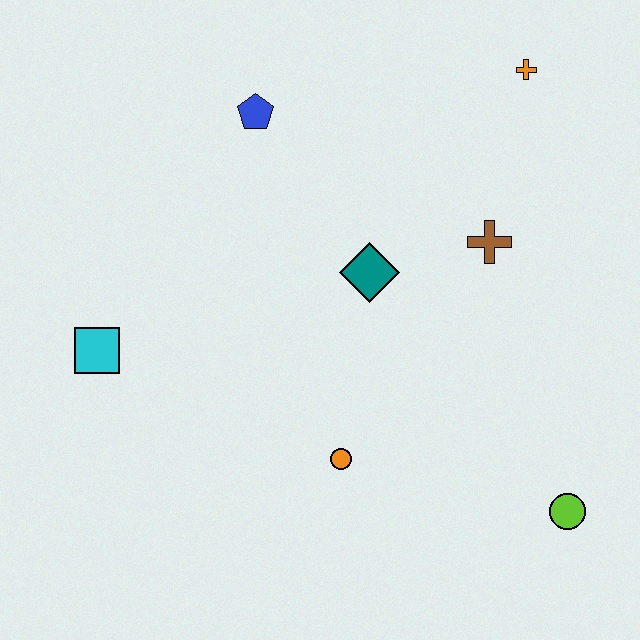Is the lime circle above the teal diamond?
No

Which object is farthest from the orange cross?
The cyan square is farthest from the orange cross.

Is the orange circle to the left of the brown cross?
Yes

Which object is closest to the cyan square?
The orange circle is closest to the cyan square.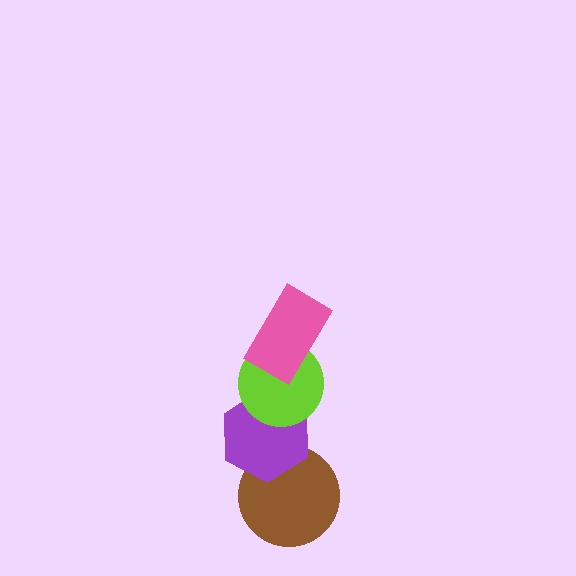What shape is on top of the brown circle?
The purple hexagon is on top of the brown circle.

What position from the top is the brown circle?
The brown circle is 4th from the top.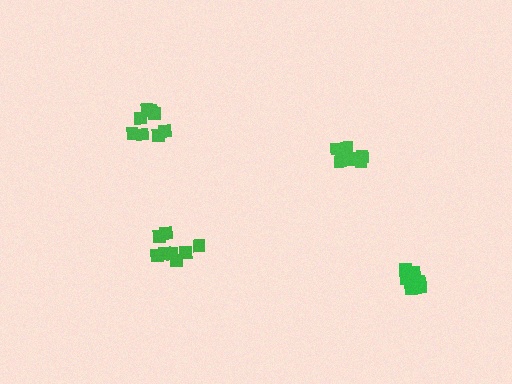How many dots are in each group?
Group 1: 11 dots, Group 2: 9 dots, Group 3: 8 dots, Group 4: 8 dots (36 total).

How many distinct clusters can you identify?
There are 4 distinct clusters.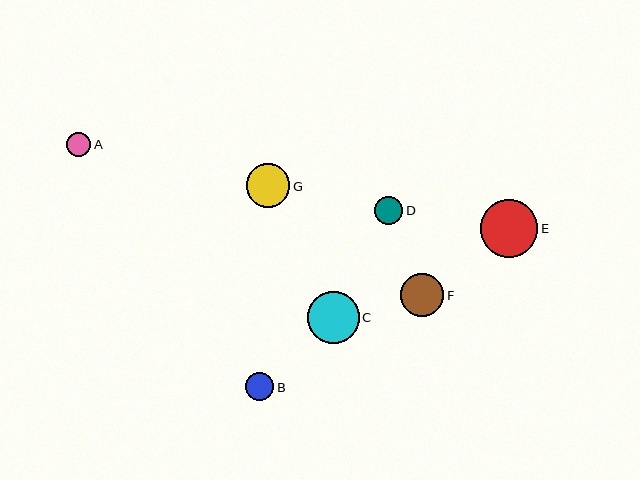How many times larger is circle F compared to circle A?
Circle F is approximately 1.8 times the size of circle A.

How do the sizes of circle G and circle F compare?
Circle G and circle F are approximately the same size.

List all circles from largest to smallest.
From largest to smallest: E, C, G, F, B, D, A.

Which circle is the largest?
Circle E is the largest with a size of approximately 58 pixels.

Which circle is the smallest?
Circle A is the smallest with a size of approximately 24 pixels.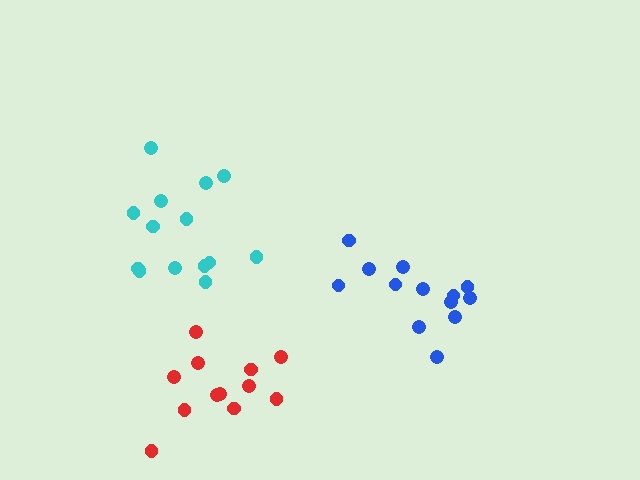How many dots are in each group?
Group 1: 14 dots, Group 2: 12 dots, Group 3: 13 dots (39 total).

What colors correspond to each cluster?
The clusters are colored: cyan, red, blue.